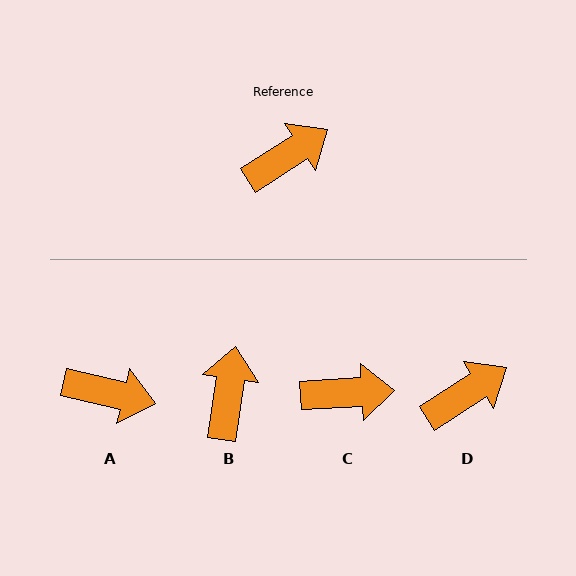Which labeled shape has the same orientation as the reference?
D.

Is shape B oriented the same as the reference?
No, it is off by about 49 degrees.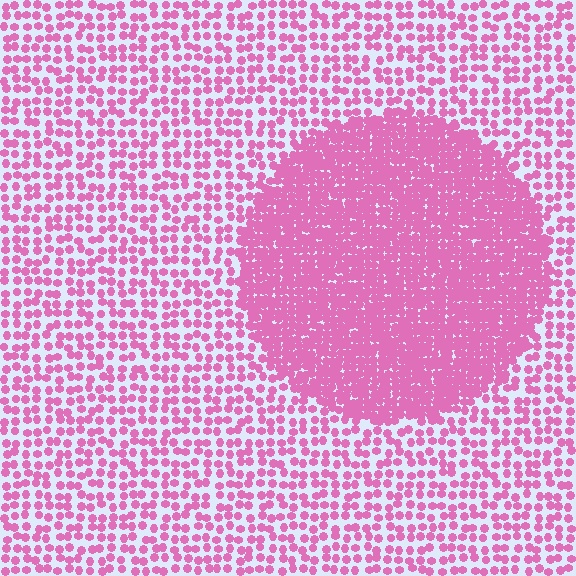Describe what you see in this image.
The image contains small pink elements arranged at two different densities. A circle-shaped region is visible where the elements are more densely packed than the surrounding area.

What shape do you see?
I see a circle.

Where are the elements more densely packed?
The elements are more densely packed inside the circle boundary.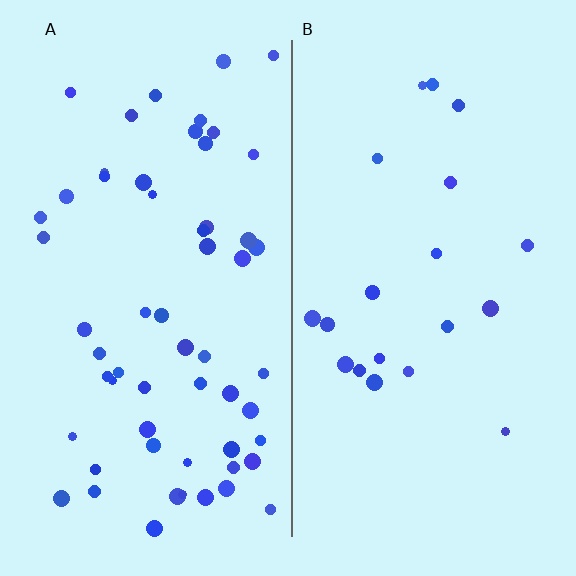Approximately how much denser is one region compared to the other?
Approximately 2.9× — region A over region B.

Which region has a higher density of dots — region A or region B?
A (the left).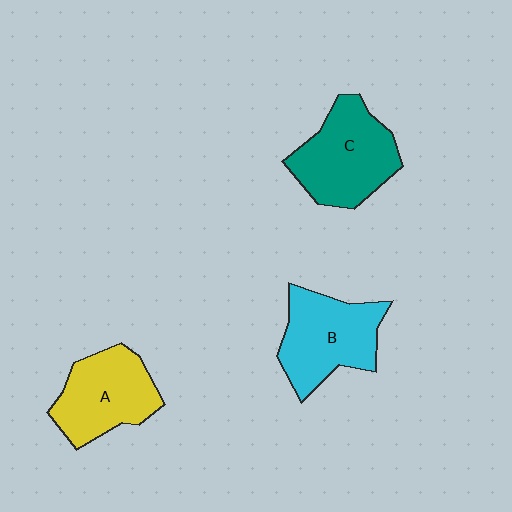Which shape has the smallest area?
Shape A (yellow).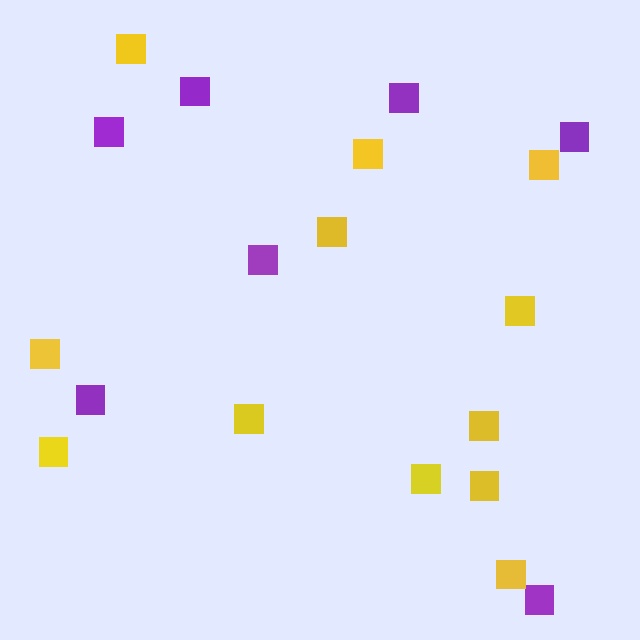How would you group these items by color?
There are 2 groups: one group of purple squares (7) and one group of yellow squares (12).